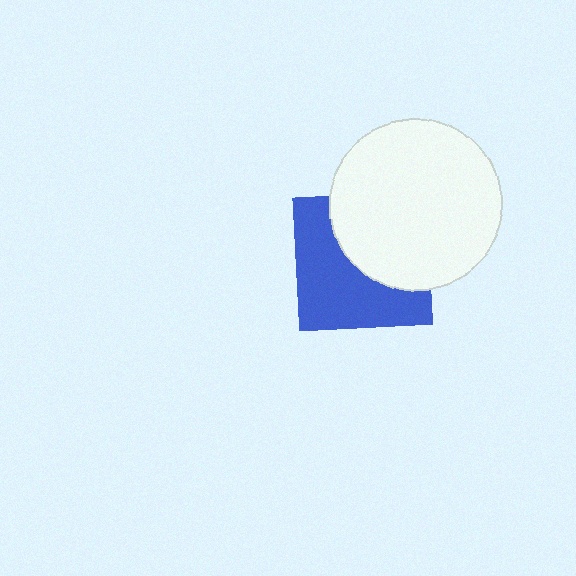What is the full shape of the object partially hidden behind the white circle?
The partially hidden object is a blue square.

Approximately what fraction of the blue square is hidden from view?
Roughly 46% of the blue square is hidden behind the white circle.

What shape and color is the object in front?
The object in front is a white circle.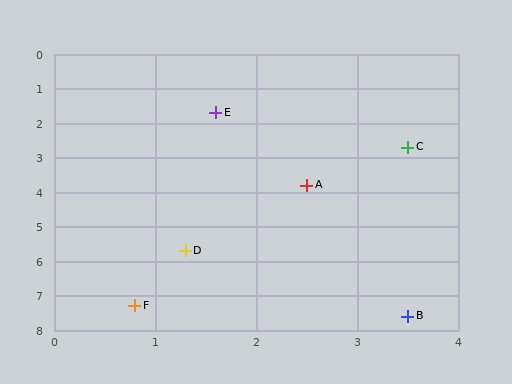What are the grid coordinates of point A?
Point A is at approximately (2.5, 3.8).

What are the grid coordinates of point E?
Point E is at approximately (1.6, 1.7).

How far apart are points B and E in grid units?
Points B and E are about 6.2 grid units apart.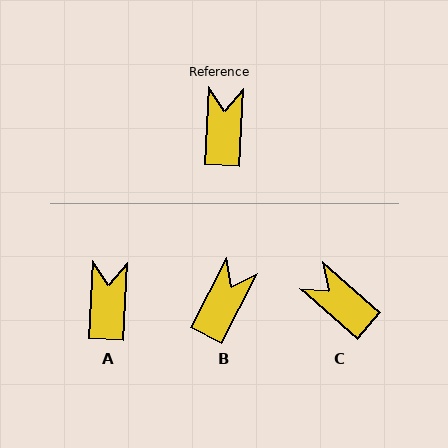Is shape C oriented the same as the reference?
No, it is off by about 52 degrees.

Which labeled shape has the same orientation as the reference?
A.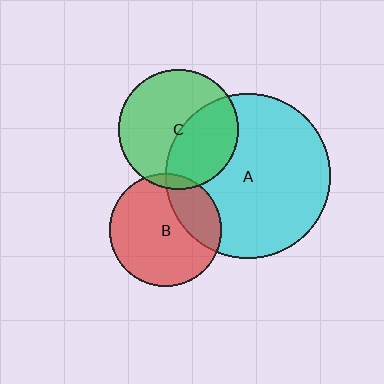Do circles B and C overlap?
Yes.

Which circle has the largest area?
Circle A (cyan).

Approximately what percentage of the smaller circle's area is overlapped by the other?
Approximately 5%.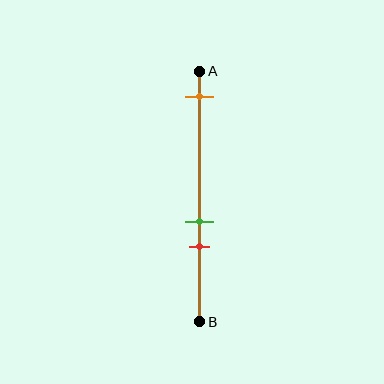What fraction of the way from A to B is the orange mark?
The orange mark is approximately 10% (0.1) of the way from A to B.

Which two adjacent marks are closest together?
The green and red marks are the closest adjacent pair.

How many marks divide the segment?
There are 3 marks dividing the segment.